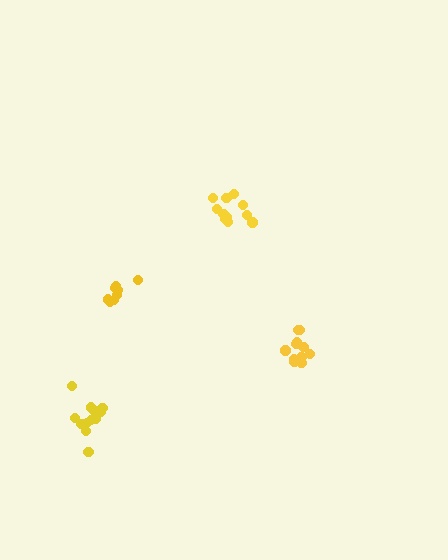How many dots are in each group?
Group 1: 11 dots, Group 2: 11 dots, Group 3: 13 dots, Group 4: 8 dots (43 total).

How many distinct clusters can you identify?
There are 4 distinct clusters.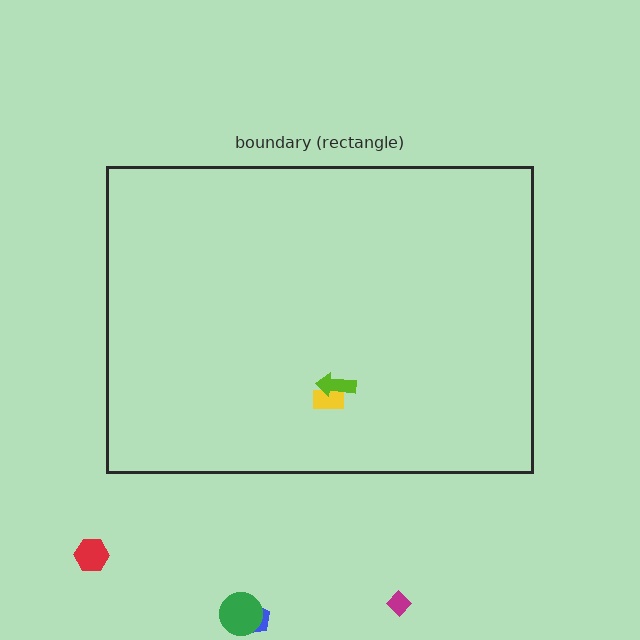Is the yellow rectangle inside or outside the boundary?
Inside.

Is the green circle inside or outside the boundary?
Outside.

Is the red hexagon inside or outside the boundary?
Outside.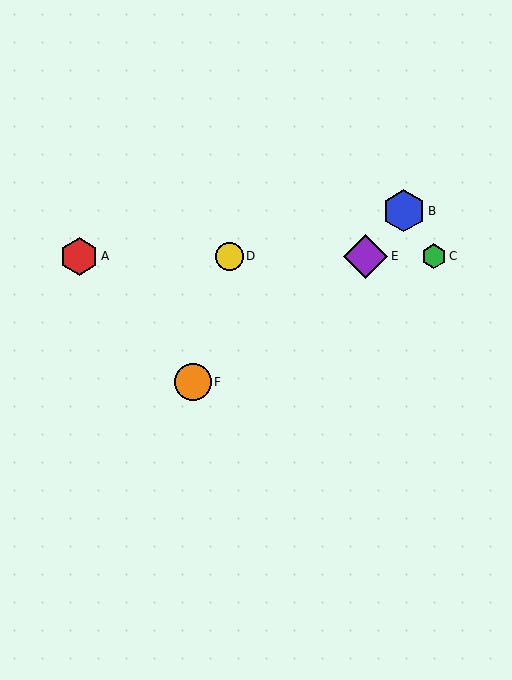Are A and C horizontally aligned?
Yes, both are at y≈256.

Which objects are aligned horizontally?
Objects A, C, D, E are aligned horizontally.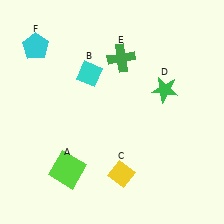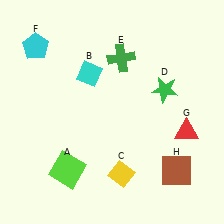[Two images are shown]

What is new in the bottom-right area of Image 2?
A red triangle (G) was added in the bottom-right area of Image 2.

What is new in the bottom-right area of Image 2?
A brown square (H) was added in the bottom-right area of Image 2.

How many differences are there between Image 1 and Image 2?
There are 2 differences between the two images.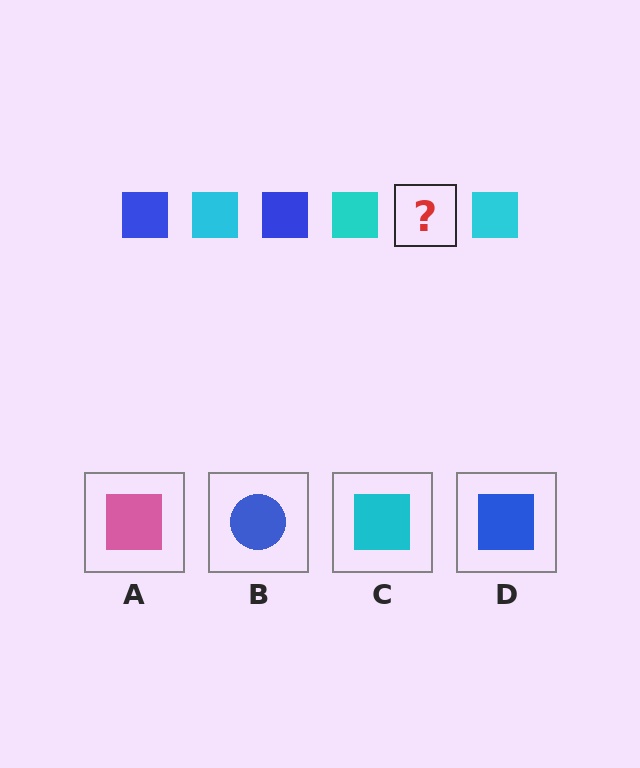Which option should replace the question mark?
Option D.